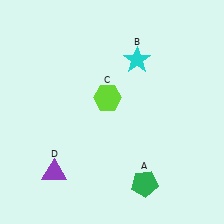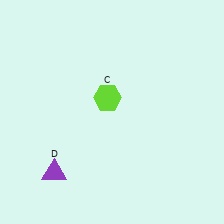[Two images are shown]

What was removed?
The cyan star (B), the green pentagon (A) were removed in Image 2.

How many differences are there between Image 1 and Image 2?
There are 2 differences between the two images.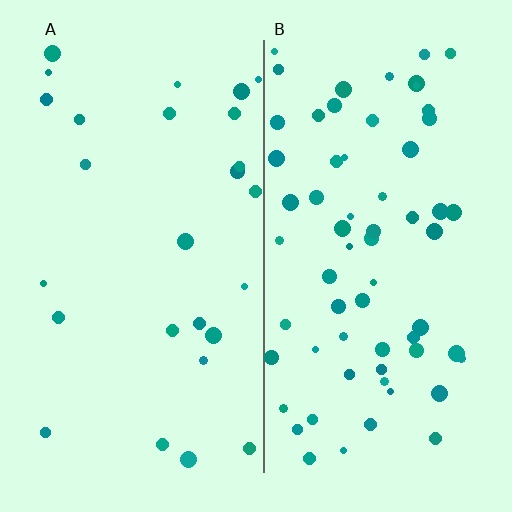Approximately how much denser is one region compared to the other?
Approximately 2.5× — region B over region A.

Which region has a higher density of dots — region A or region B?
B (the right).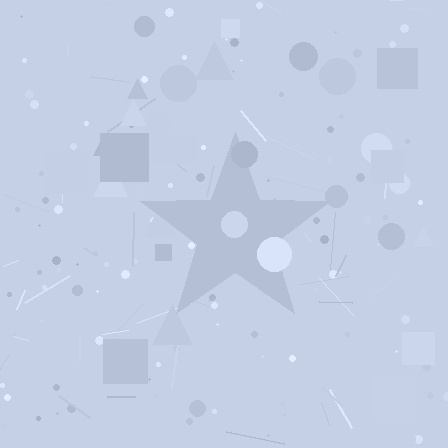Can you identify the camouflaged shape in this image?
The camouflaged shape is a star.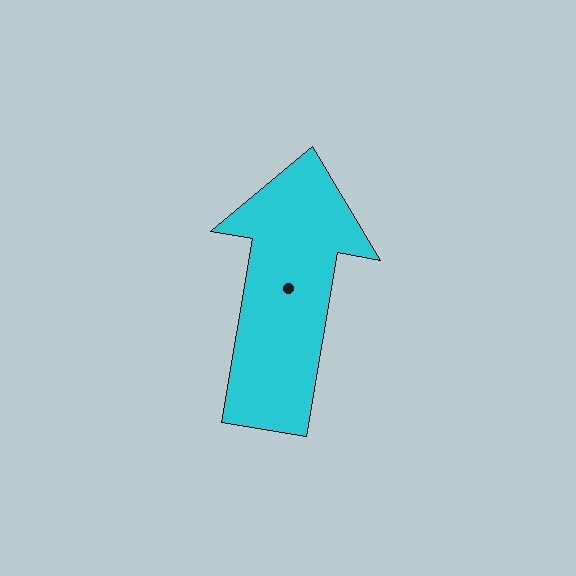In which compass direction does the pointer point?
North.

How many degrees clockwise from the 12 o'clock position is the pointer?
Approximately 10 degrees.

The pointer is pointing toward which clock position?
Roughly 12 o'clock.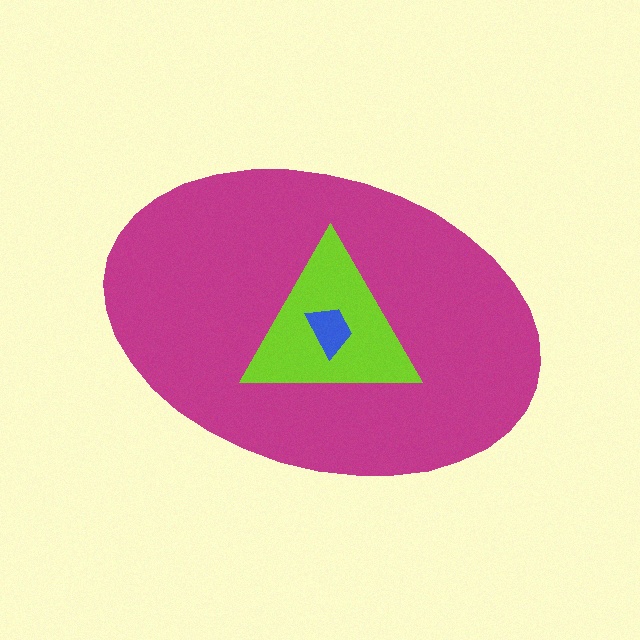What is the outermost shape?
The magenta ellipse.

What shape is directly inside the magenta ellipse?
The lime triangle.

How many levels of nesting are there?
3.